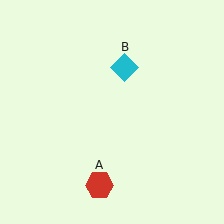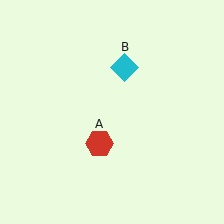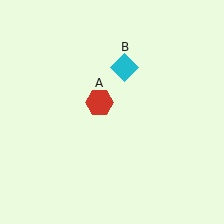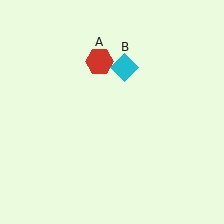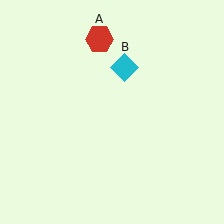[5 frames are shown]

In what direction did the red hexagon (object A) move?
The red hexagon (object A) moved up.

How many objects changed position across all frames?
1 object changed position: red hexagon (object A).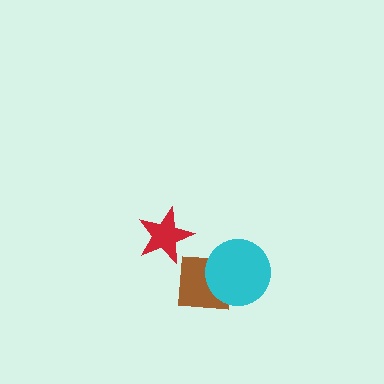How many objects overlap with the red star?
0 objects overlap with the red star.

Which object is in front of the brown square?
The cyan circle is in front of the brown square.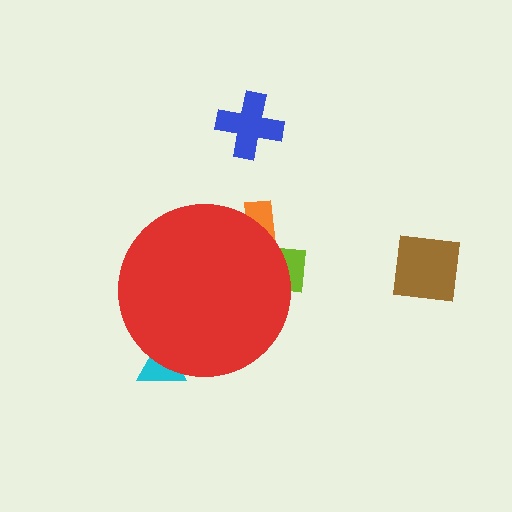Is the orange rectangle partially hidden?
Yes, the orange rectangle is partially hidden behind the red circle.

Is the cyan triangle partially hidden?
Yes, the cyan triangle is partially hidden behind the red circle.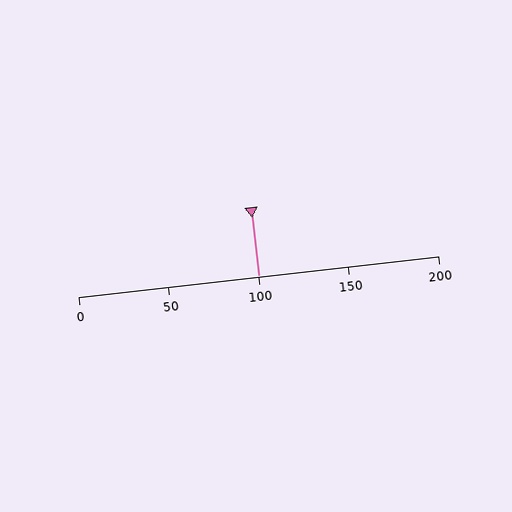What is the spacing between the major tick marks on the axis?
The major ticks are spaced 50 apart.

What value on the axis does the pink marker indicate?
The marker indicates approximately 100.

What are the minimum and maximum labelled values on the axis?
The axis runs from 0 to 200.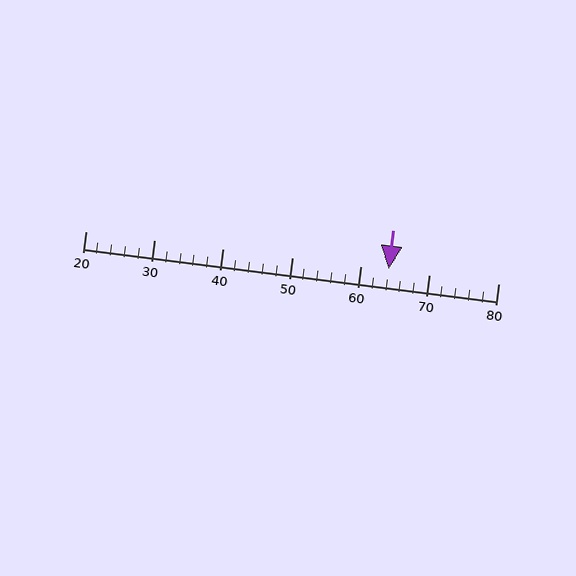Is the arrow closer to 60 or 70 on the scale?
The arrow is closer to 60.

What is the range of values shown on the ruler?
The ruler shows values from 20 to 80.